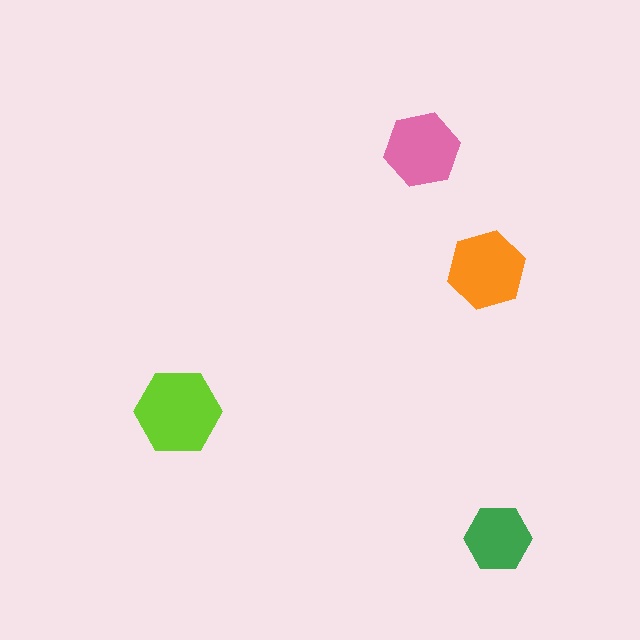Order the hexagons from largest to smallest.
the lime one, the orange one, the pink one, the green one.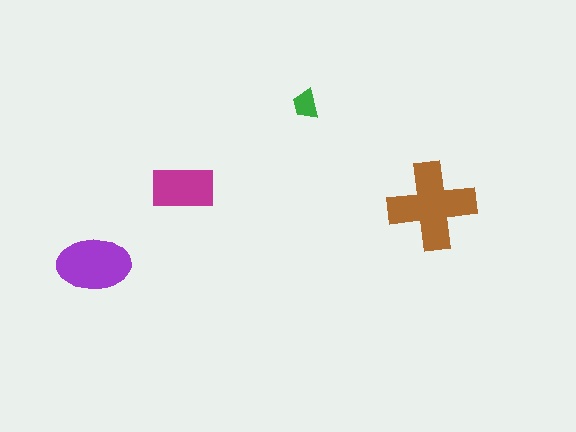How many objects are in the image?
There are 4 objects in the image.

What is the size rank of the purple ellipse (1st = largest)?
2nd.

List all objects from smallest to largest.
The green trapezoid, the magenta rectangle, the purple ellipse, the brown cross.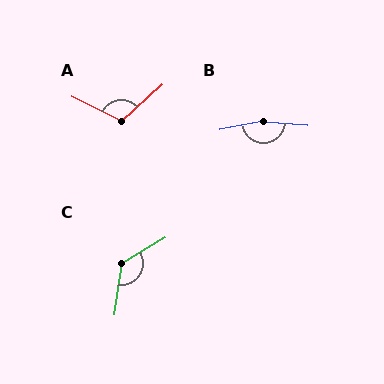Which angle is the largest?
B, at approximately 164 degrees.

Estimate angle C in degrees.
Approximately 129 degrees.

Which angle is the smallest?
A, at approximately 111 degrees.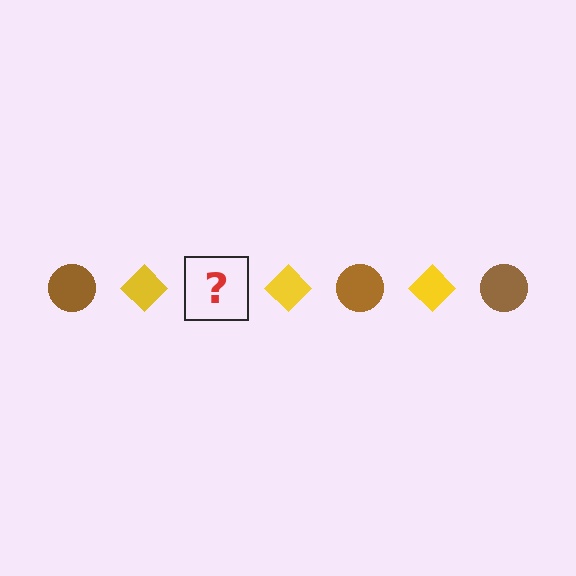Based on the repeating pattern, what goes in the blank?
The blank should be a brown circle.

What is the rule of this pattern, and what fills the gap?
The rule is that the pattern alternates between brown circle and yellow diamond. The gap should be filled with a brown circle.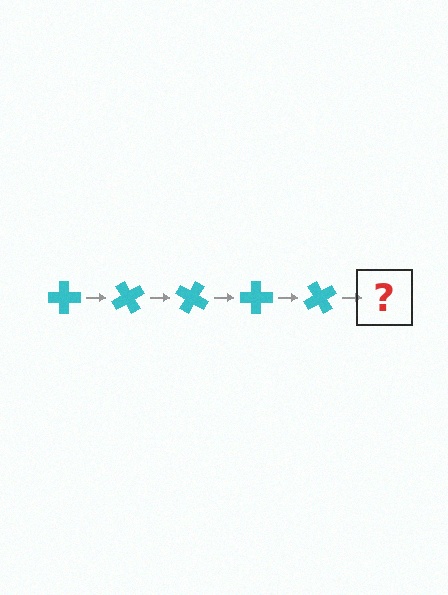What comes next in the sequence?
The next element should be a cyan cross rotated 300 degrees.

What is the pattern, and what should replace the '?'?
The pattern is that the cross rotates 60 degrees each step. The '?' should be a cyan cross rotated 300 degrees.